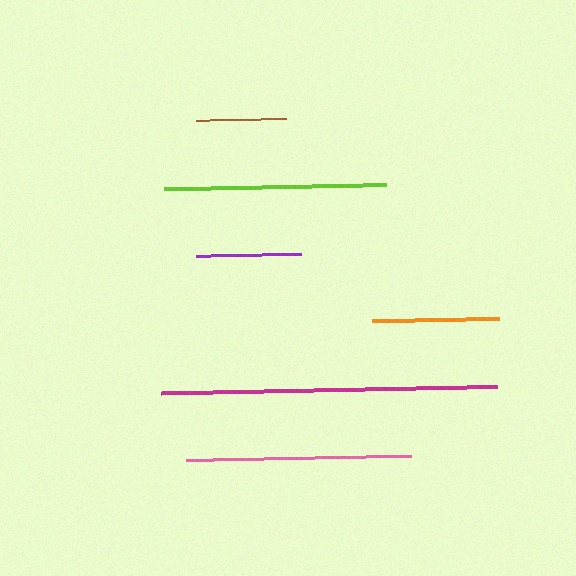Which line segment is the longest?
The magenta line is the longest at approximately 336 pixels.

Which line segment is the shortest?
The brown line is the shortest at approximately 90 pixels.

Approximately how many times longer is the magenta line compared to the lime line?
The magenta line is approximately 1.5 times the length of the lime line.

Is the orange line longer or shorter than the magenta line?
The magenta line is longer than the orange line.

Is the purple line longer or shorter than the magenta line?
The magenta line is longer than the purple line.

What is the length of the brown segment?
The brown segment is approximately 90 pixels long.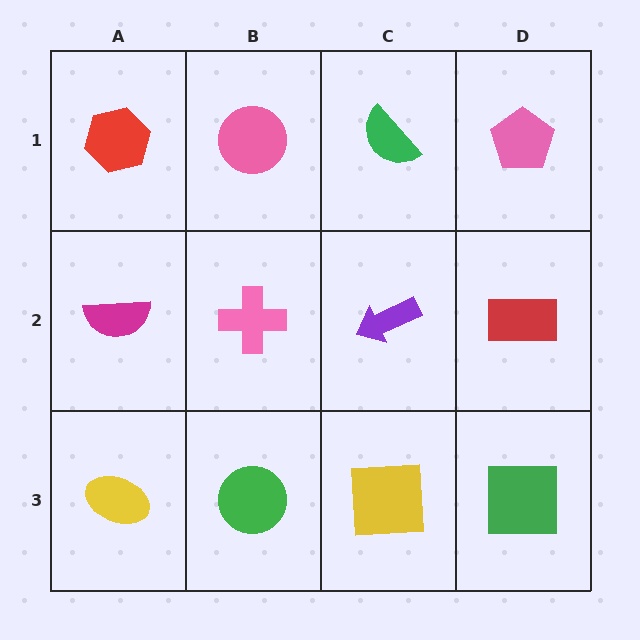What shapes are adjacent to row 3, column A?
A magenta semicircle (row 2, column A), a green circle (row 3, column B).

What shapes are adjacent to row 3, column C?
A purple arrow (row 2, column C), a green circle (row 3, column B), a green square (row 3, column D).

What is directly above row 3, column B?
A pink cross.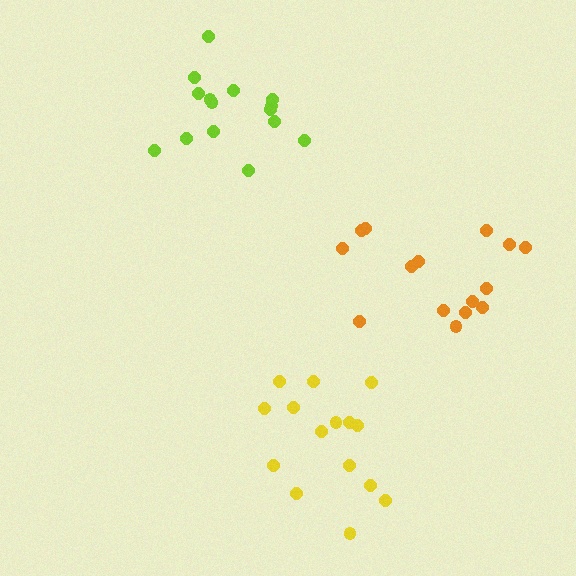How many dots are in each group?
Group 1: 15 dots, Group 2: 15 dots, Group 3: 15 dots (45 total).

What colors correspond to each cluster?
The clusters are colored: yellow, lime, orange.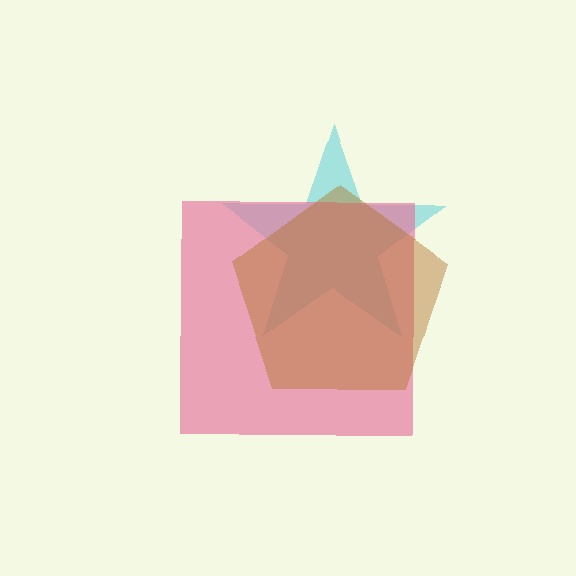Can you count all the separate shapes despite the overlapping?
Yes, there are 3 separate shapes.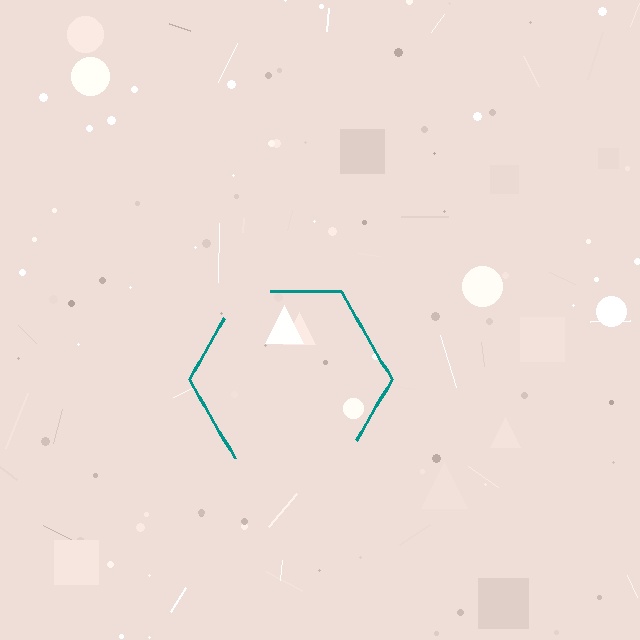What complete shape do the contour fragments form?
The contour fragments form a hexagon.